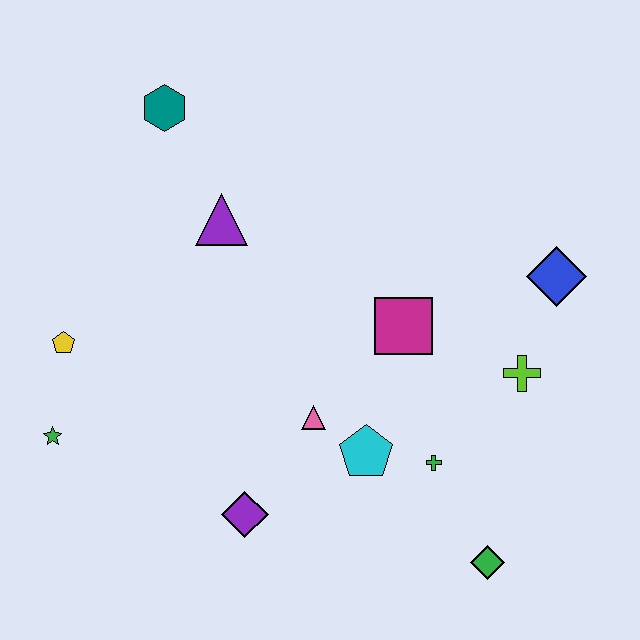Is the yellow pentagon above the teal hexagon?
No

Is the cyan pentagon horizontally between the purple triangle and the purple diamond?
No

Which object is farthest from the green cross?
The teal hexagon is farthest from the green cross.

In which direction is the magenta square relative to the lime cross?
The magenta square is to the left of the lime cross.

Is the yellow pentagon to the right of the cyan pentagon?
No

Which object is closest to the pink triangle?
The cyan pentagon is closest to the pink triangle.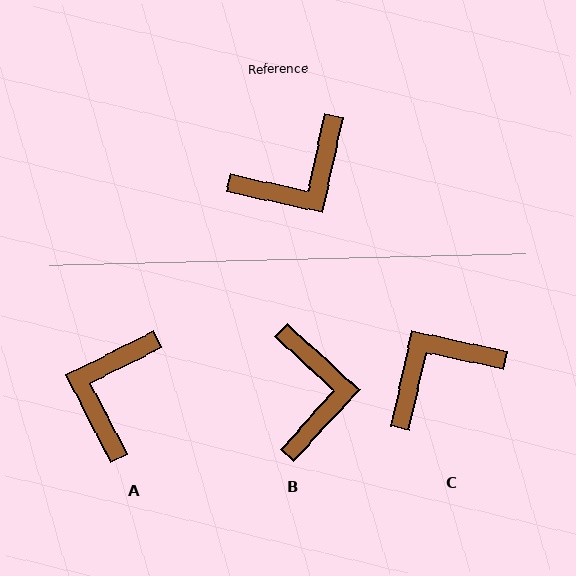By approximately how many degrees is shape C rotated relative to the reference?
Approximately 180 degrees counter-clockwise.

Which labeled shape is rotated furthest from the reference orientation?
C, about 180 degrees away.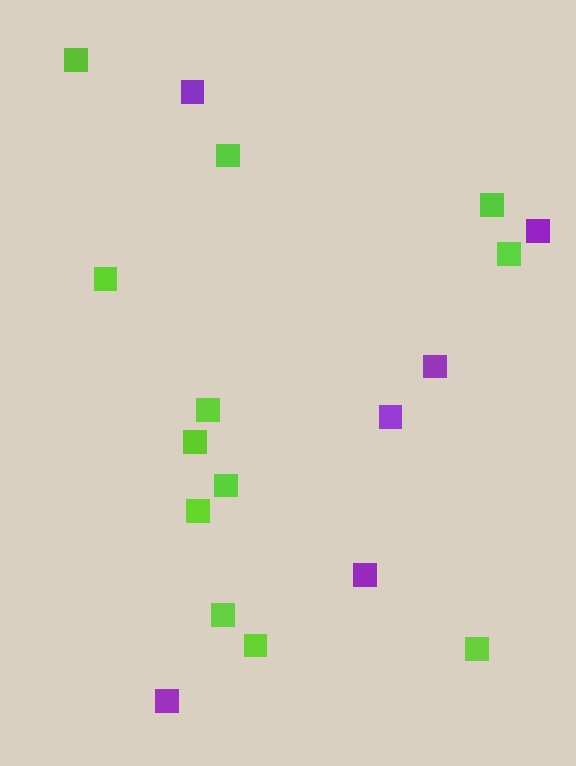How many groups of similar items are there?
There are 2 groups: one group of purple squares (6) and one group of lime squares (12).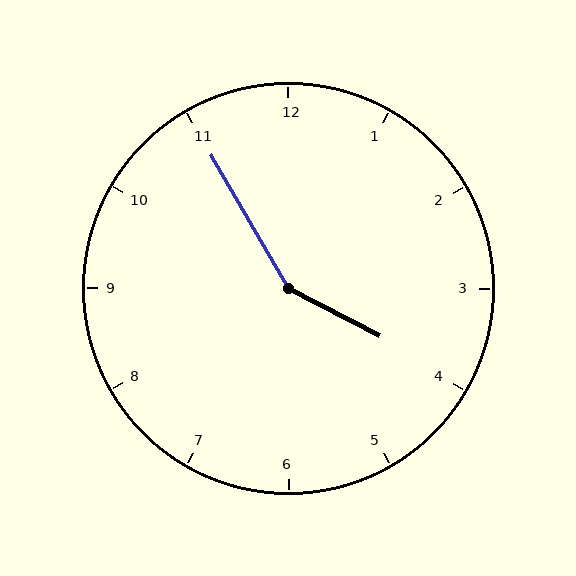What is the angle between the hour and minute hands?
Approximately 148 degrees.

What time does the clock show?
3:55.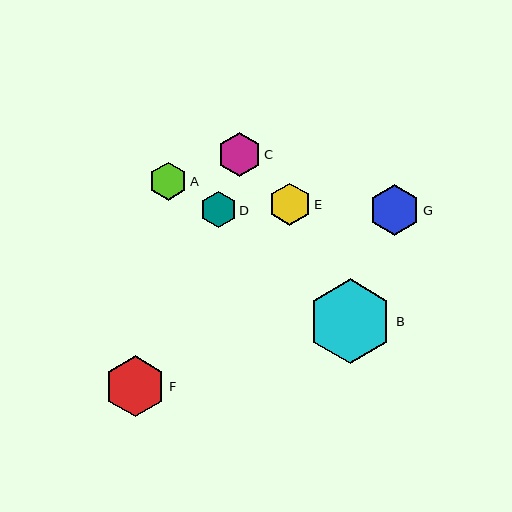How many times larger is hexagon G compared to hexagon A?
Hexagon G is approximately 1.4 times the size of hexagon A.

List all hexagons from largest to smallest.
From largest to smallest: B, F, G, C, E, A, D.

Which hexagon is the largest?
Hexagon B is the largest with a size of approximately 85 pixels.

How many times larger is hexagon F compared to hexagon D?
Hexagon F is approximately 1.7 times the size of hexagon D.